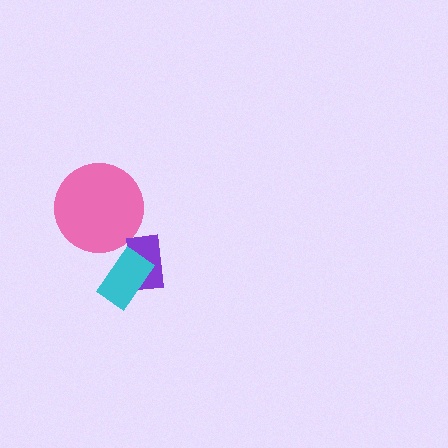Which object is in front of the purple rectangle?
The cyan rectangle is in front of the purple rectangle.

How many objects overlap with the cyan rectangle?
1 object overlaps with the cyan rectangle.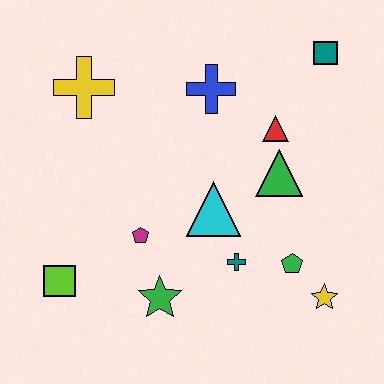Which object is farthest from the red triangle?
The lime square is farthest from the red triangle.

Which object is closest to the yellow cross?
The blue cross is closest to the yellow cross.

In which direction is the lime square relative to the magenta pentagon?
The lime square is to the left of the magenta pentagon.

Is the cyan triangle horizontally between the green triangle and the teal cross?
No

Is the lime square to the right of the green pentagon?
No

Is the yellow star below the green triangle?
Yes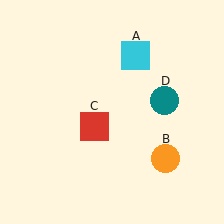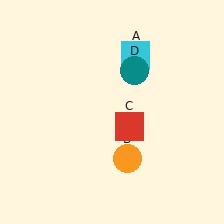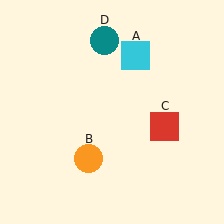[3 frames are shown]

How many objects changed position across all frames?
3 objects changed position: orange circle (object B), red square (object C), teal circle (object D).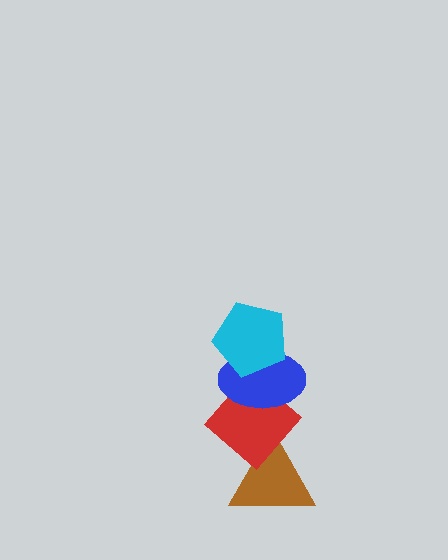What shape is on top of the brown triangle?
The red diamond is on top of the brown triangle.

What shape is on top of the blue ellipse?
The cyan pentagon is on top of the blue ellipse.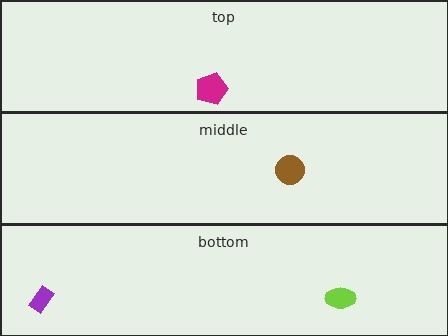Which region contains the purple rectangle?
The bottom region.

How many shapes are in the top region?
1.